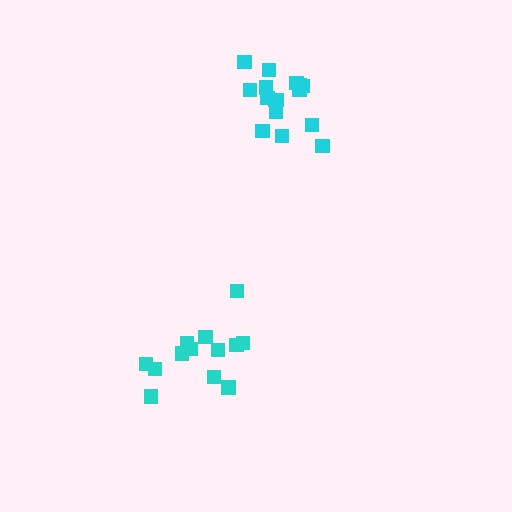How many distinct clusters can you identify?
There are 2 distinct clusters.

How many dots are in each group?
Group 1: 16 dots, Group 2: 13 dots (29 total).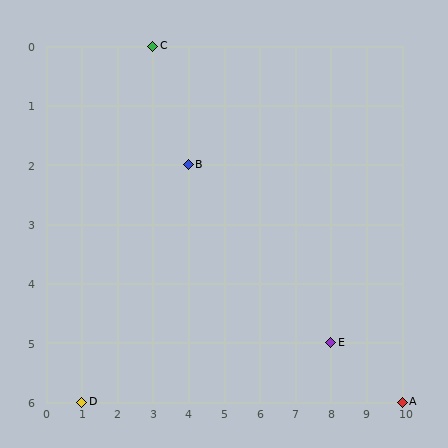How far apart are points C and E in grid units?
Points C and E are 5 columns and 5 rows apart (about 7.1 grid units diagonally).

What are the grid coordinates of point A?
Point A is at grid coordinates (10, 6).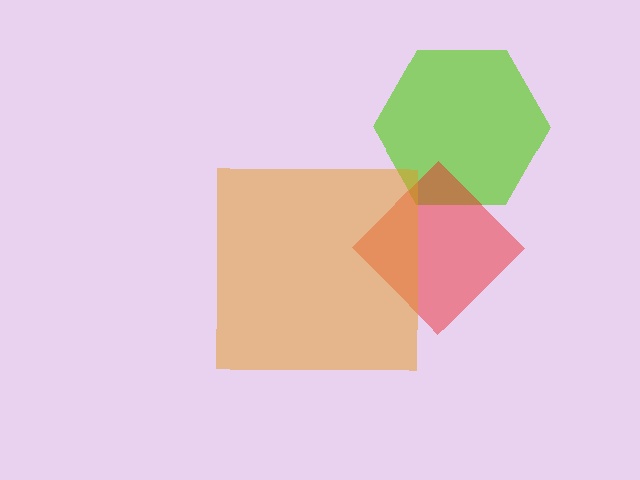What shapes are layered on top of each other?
The layered shapes are: a lime hexagon, a red diamond, an orange square.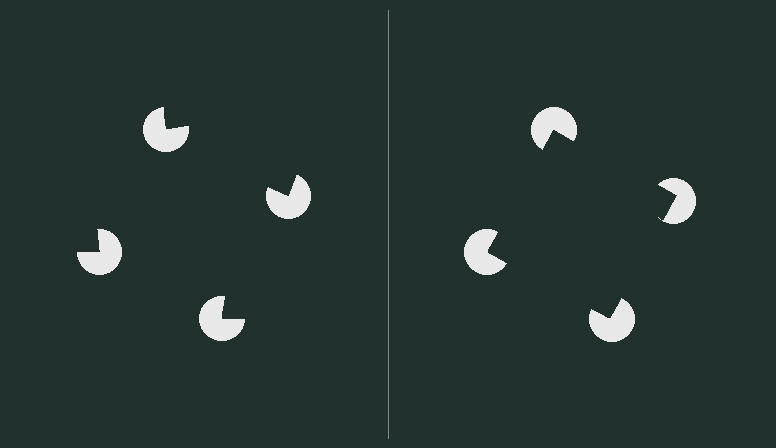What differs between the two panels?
The pac-man discs are positioned identically on both sides; only the wedge orientations differ. On the right they align to a square; on the left they are misaligned.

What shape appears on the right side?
An illusory square.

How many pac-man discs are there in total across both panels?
8 — 4 on each side.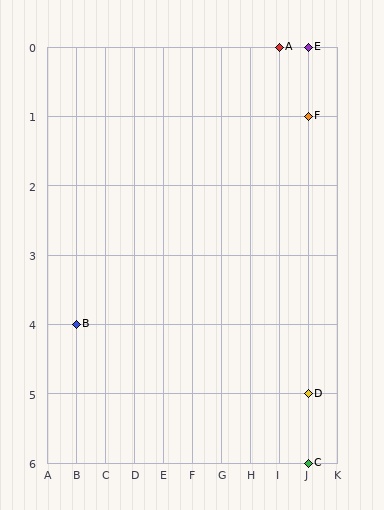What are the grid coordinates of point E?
Point E is at grid coordinates (J, 0).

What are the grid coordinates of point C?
Point C is at grid coordinates (J, 6).